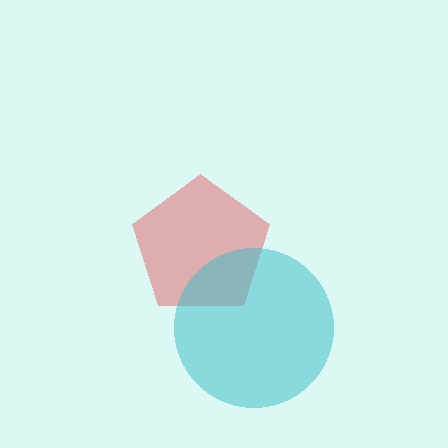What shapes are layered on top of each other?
The layered shapes are: a red pentagon, a cyan circle.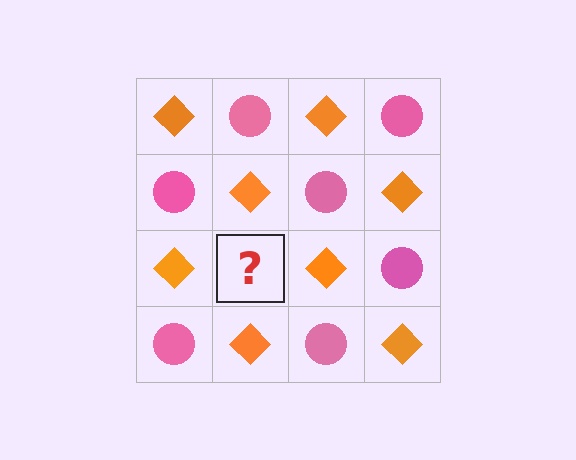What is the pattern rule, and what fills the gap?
The rule is that it alternates orange diamond and pink circle in a checkerboard pattern. The gap should be filled with a pink circle.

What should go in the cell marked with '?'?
The missing cell should contain a pink circle.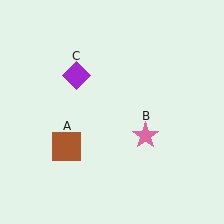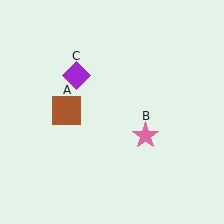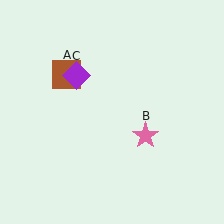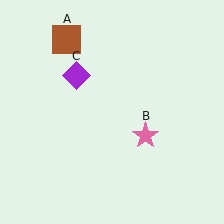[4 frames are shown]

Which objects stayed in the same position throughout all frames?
Pink star (object B) and purple diamond (object C) remained stationary.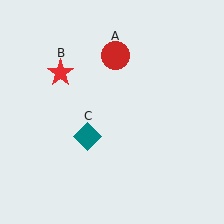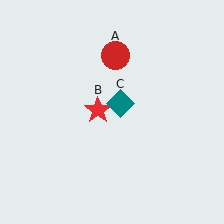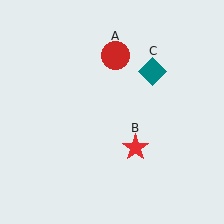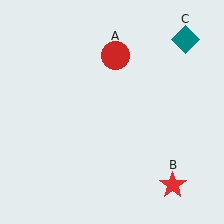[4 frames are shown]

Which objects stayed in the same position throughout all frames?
Red circle (object A) remained stationary.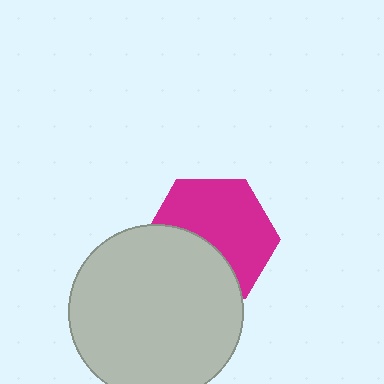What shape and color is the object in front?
The object in front is a light gray circle.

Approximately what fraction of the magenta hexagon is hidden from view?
Roughly 39% of the magenta hexagon is hidden behind the light gray circle.